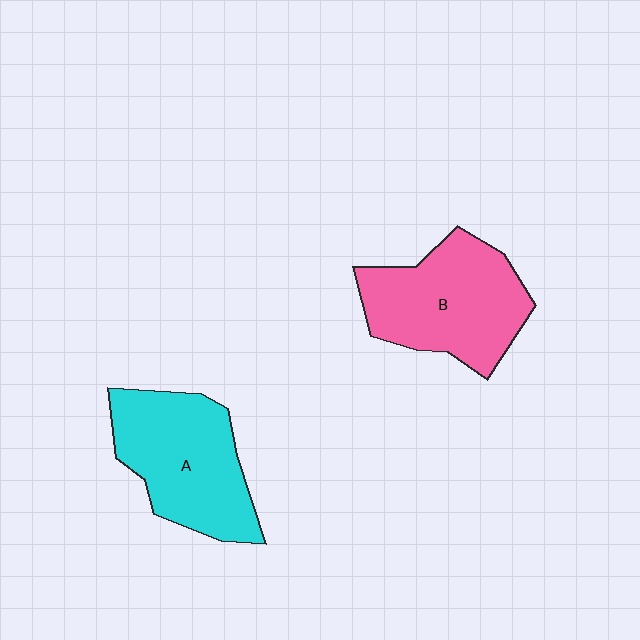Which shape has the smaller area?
Shape A (cyan).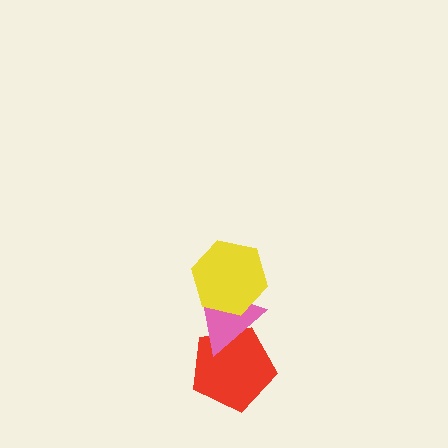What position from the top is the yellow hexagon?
The yellow hexagon is 1st from the top.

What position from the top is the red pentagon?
The red pentagon is 3rd from the top.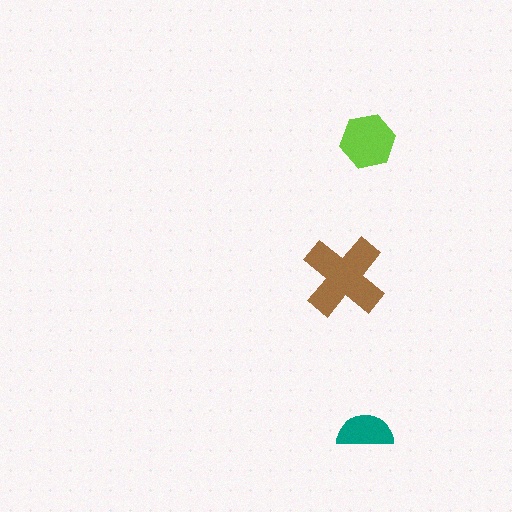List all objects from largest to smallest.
The brown cross, the lime hexagon, the teal semicircle.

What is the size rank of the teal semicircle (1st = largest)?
3rd.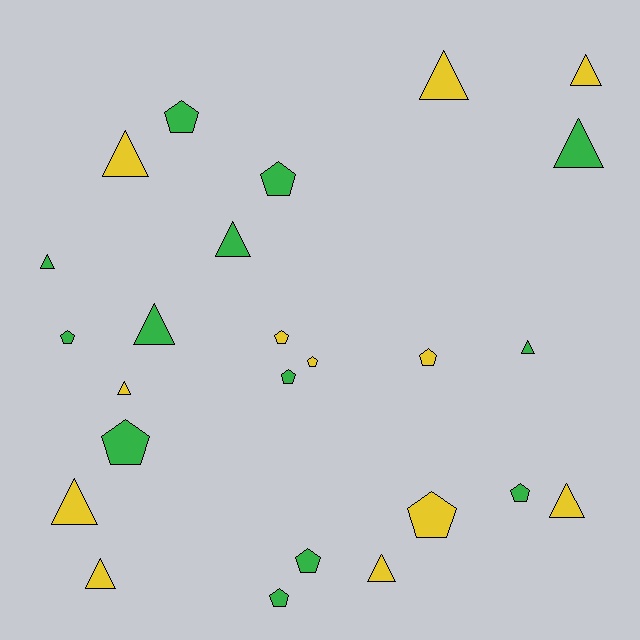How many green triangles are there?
There are 5 green triangles.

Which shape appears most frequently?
Triangle, with 13 objects.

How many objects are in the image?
There are 25 objects.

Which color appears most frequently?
Green, with 13 objects.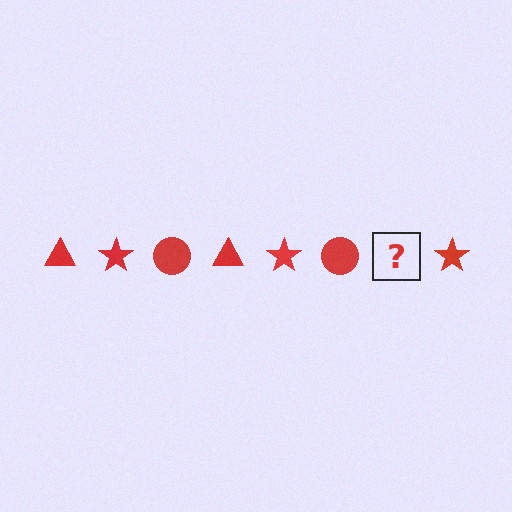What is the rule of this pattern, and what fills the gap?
The rule is that the pattern cycles through triangle, star, circle shapes in red. The gap should be filled with a red triangle.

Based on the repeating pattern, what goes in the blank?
The blank should be a red triangle.